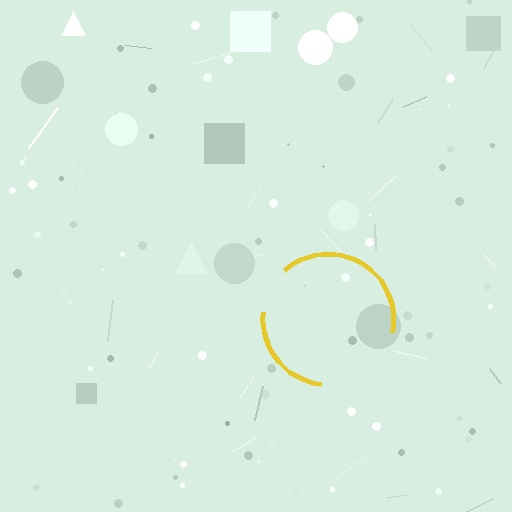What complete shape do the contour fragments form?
The contour fragments form a circle.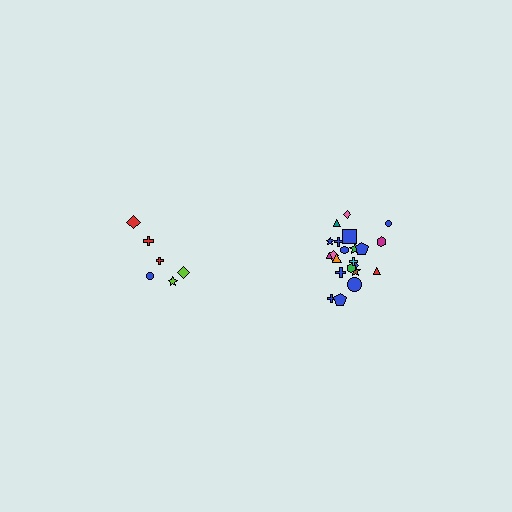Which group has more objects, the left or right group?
The right group.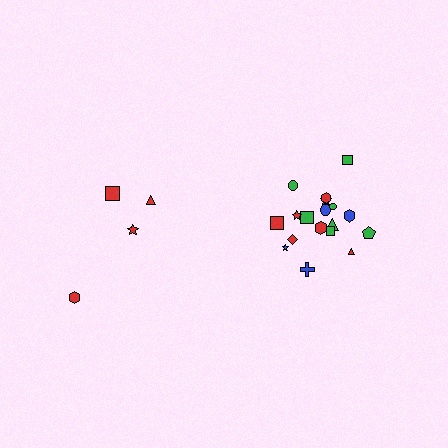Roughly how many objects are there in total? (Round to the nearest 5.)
Roughly 20 objects in total.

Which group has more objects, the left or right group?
The right group.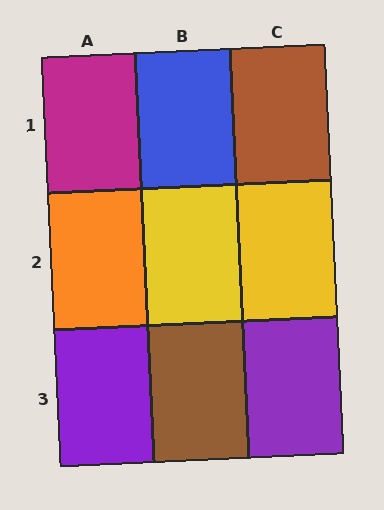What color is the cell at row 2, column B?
Yellow.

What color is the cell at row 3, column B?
Brown.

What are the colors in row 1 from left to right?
Magenta, blue, brown.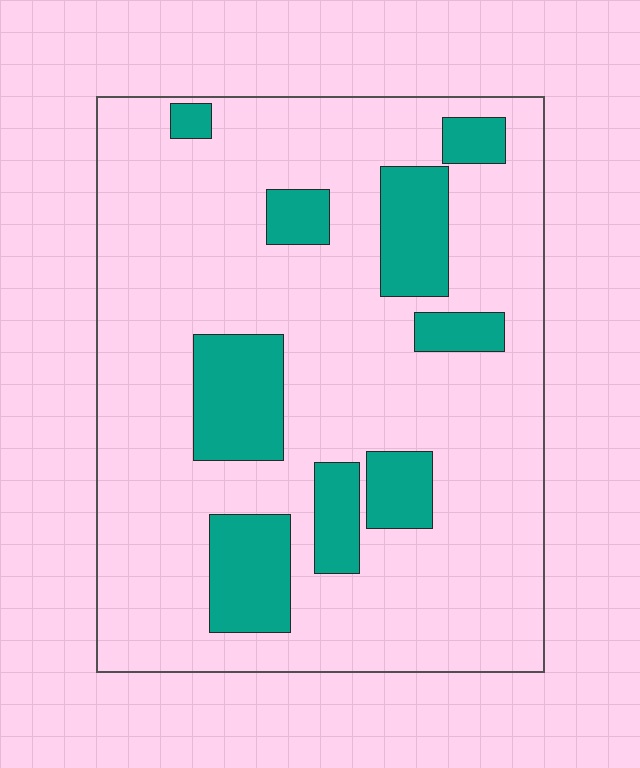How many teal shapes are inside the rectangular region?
9.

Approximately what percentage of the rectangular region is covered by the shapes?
Approximately 20%.